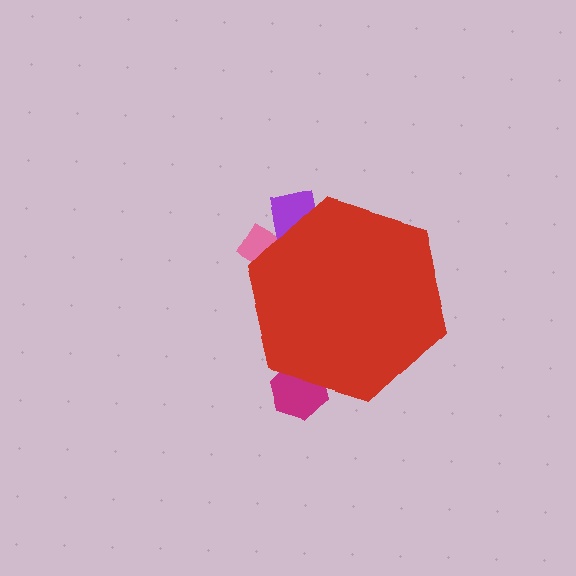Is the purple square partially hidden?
Yes, the purple square is partially hidden behind the red hexagon.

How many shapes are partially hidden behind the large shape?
3 shapes are partially hidden.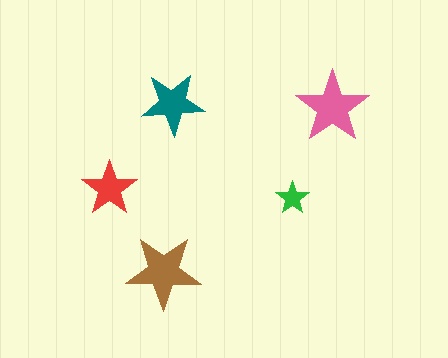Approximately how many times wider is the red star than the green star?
About 1.5 times wider.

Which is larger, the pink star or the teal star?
The pink one.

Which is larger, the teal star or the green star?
The teal one.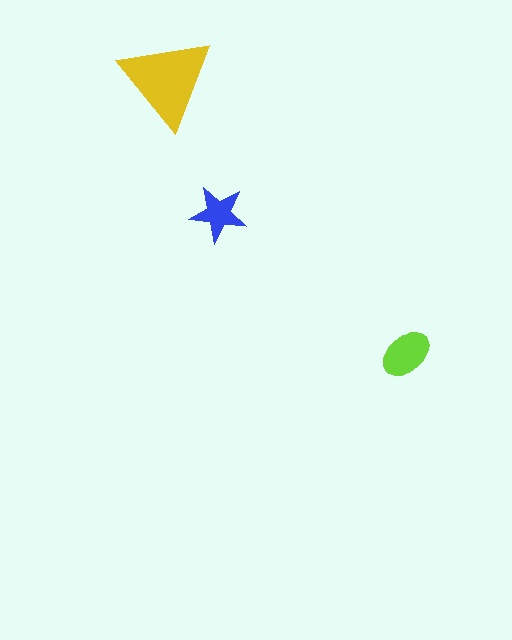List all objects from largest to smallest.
The yellow triangle, the lime ellipse, the blue star.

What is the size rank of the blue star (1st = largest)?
3rd.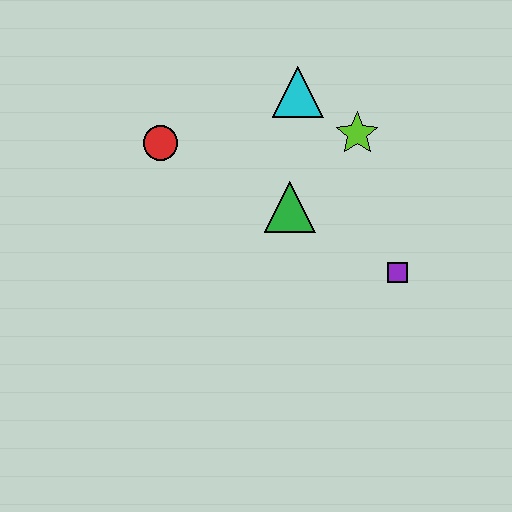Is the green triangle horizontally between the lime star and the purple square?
No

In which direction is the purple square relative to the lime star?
The purple square is below the lime star.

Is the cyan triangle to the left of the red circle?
No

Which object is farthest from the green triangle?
The red circle is farthest from the green triangle.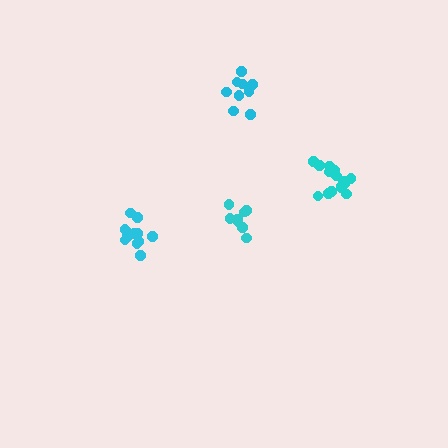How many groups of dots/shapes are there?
There are 4 groups.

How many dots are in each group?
Group 1: 9 dots, Group 2: 15 dots, Group 3: 13 dots, Group 4: 10 dots (47 total).